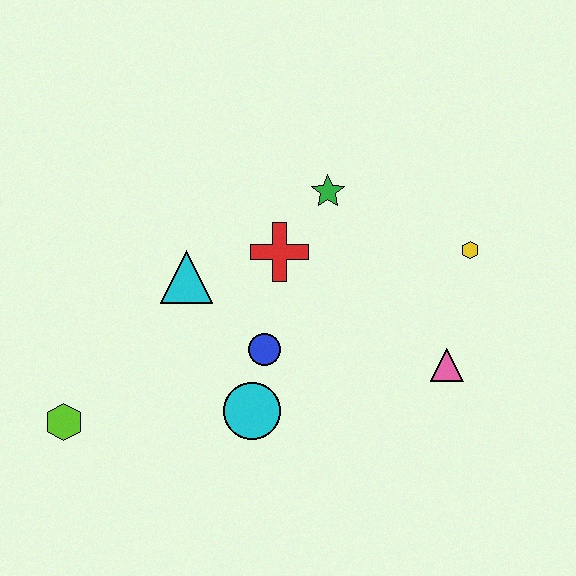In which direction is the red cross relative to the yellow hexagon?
The red cross is to the left of the yellow hexagon.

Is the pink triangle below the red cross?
Yes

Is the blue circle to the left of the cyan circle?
No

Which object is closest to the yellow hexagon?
The pink triangle is closest to the yellow hexagon.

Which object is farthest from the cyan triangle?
The yellow hexagon is farthest from the cyan triangle.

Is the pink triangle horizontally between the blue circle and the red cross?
No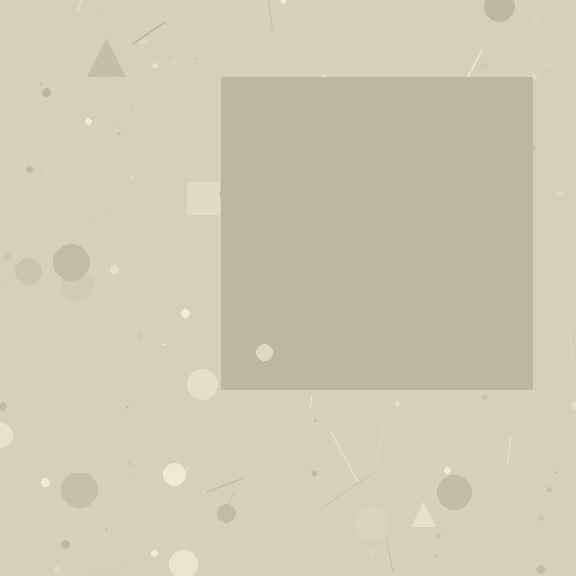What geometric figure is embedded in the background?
A square is embedded in the background.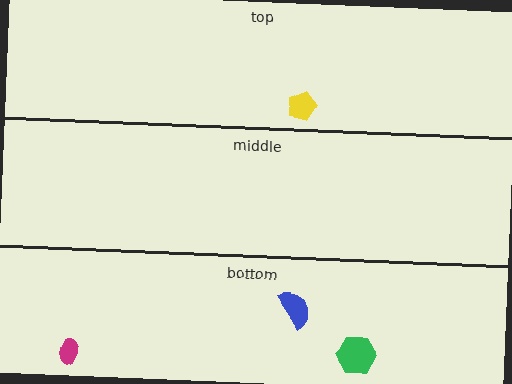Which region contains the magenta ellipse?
The bottom region.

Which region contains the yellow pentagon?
The top region.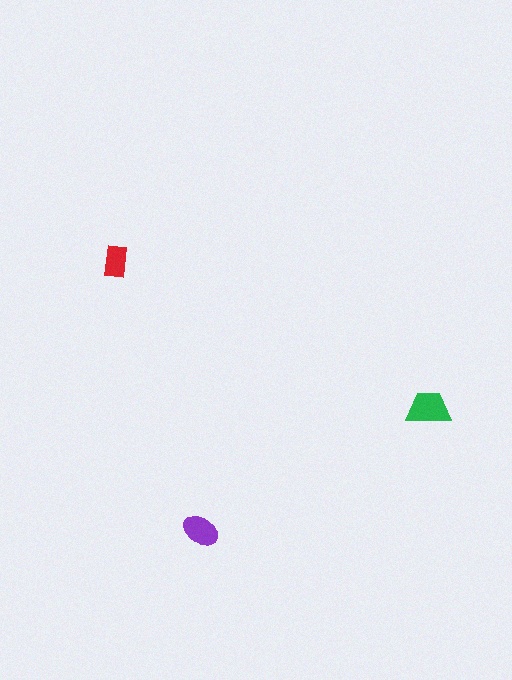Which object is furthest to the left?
The red rectangle is leftmost.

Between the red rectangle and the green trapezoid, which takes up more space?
The green trapezoid.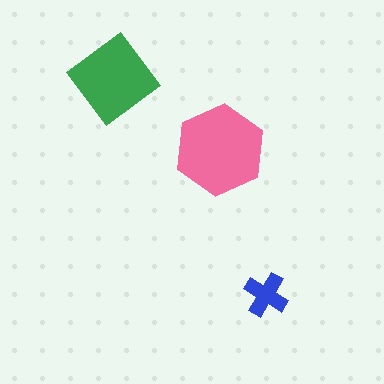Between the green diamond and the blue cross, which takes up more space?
The green diamond.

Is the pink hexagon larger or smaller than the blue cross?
Larger.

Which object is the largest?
The pink hexagon.